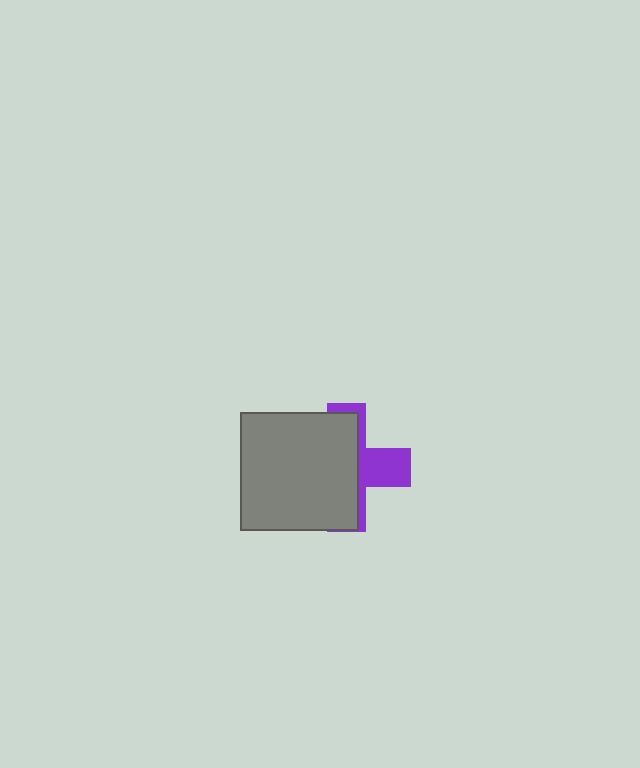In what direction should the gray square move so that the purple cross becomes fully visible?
The gray square should move left. That is the shortest direction to clear the overlap and leave the purple cross fully visible.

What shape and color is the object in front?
The object in front is a gray square.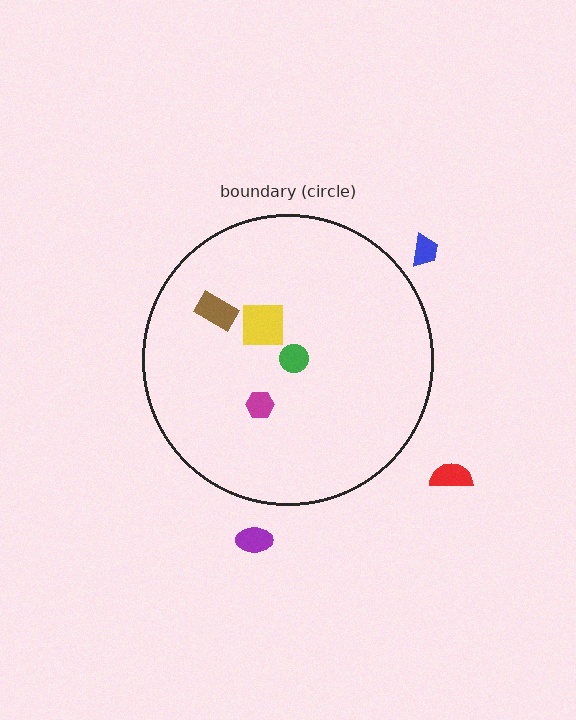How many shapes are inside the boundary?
4 inside, 3 outside.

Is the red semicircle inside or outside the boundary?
Outside.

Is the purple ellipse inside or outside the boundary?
Outside.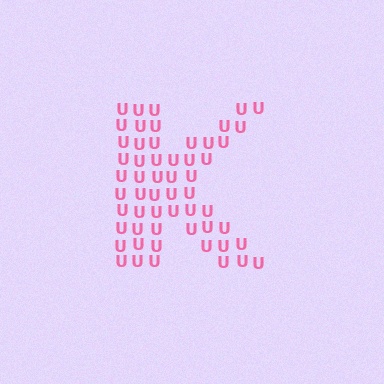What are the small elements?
The small elements are letter U's.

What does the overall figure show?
The overall figure shows the letter K.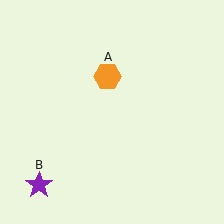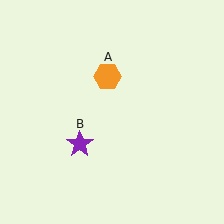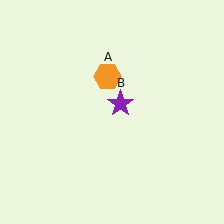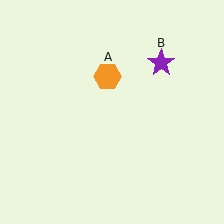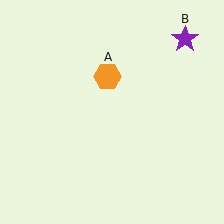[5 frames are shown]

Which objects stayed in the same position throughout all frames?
Orange hexagon (object A) remained stationary.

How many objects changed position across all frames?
1 object changed position: purple star (object B).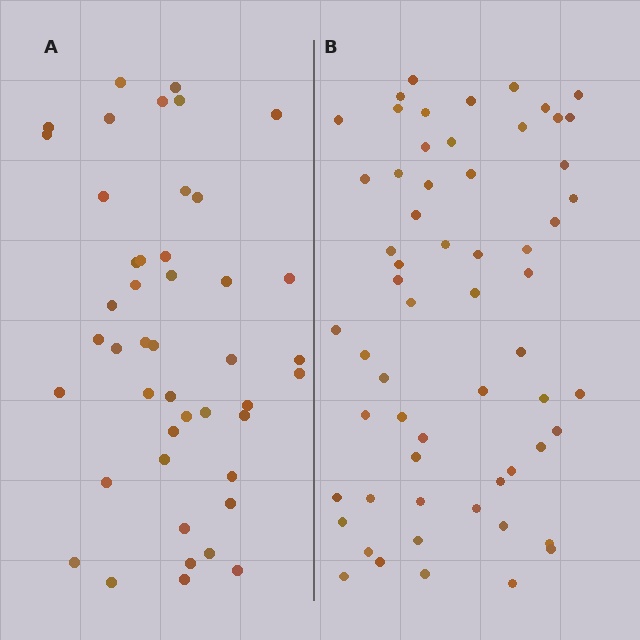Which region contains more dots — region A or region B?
Region B (the right region) has more dots.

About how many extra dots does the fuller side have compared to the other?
Region B has approximately 15 more dots than region A.